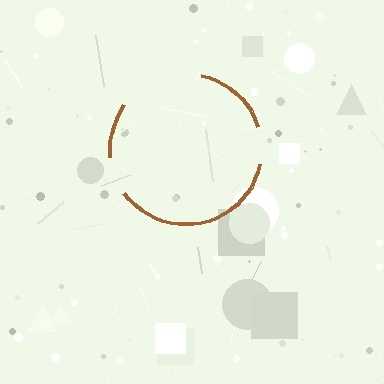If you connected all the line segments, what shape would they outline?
They would outline a circle.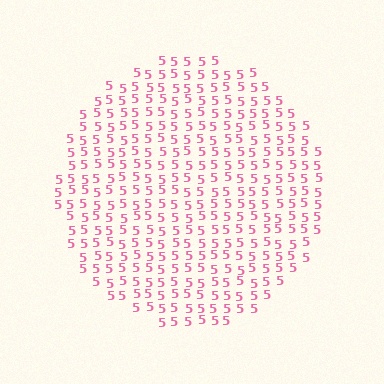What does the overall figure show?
The overall figure shows a circle.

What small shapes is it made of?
It is made of small digit 5's.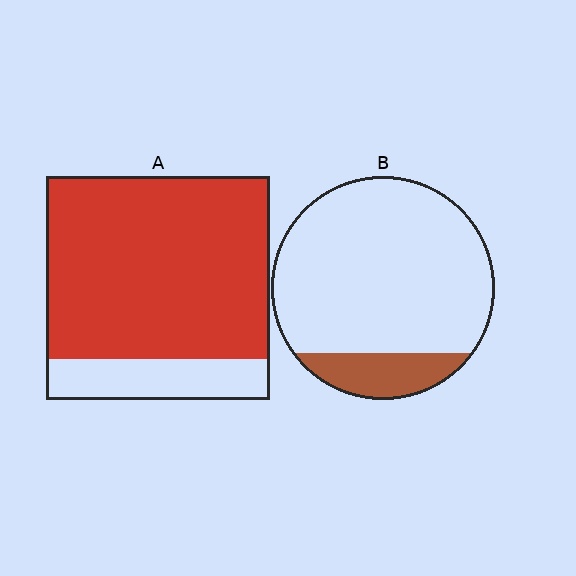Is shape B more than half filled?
No.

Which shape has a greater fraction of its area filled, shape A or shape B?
Shape A.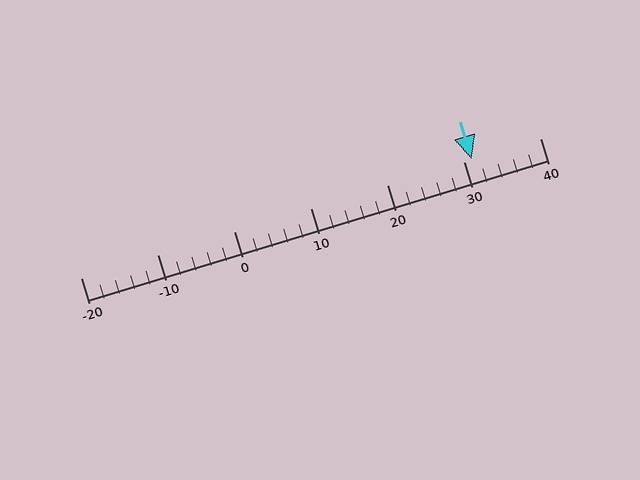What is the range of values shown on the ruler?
The ruler shows values from -20 to 40.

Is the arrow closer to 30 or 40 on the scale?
The arrow is closer to 30.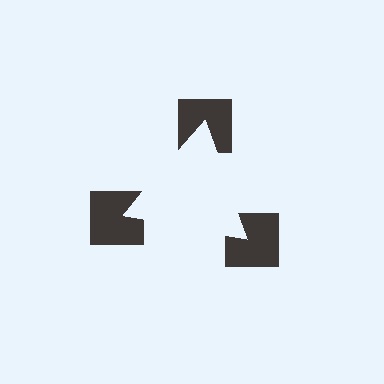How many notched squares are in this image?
There are 3 — one at each vertex of the illusory triangle.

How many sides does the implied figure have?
3 sides.